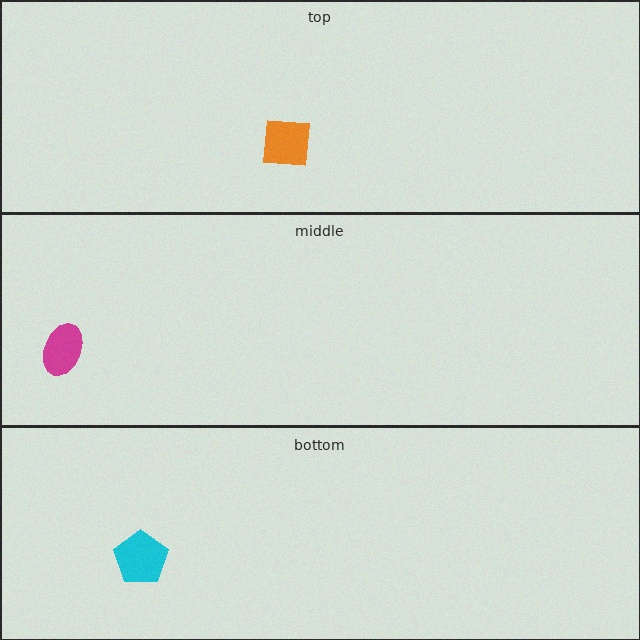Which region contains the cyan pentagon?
The bottom region.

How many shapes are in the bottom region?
1.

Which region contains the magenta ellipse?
The middle region.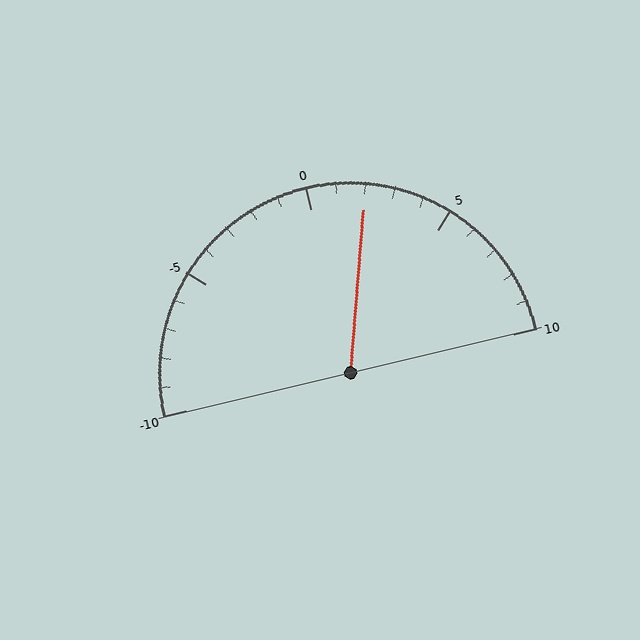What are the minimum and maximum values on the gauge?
The gauge ranges from -10 to 10.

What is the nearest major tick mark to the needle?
The nearest major tick mark is 0.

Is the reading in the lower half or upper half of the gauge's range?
The reading is in the upper half of the range (-10 to 10).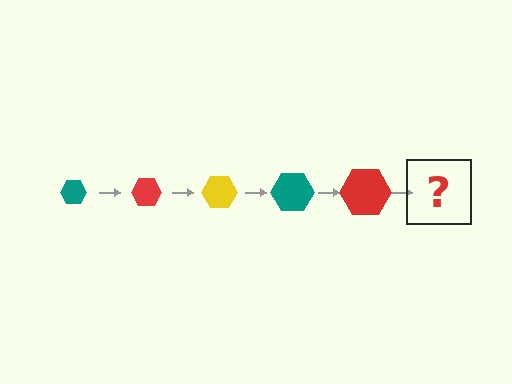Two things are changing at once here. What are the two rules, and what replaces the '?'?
The two rules are that the hexagon grows larger each step and the color cycles through teal, red, and yellow. The '?' should be a yellow hexagon, larger than the previous one.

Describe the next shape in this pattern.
It should be a yellow hexagon, larger than the previous one.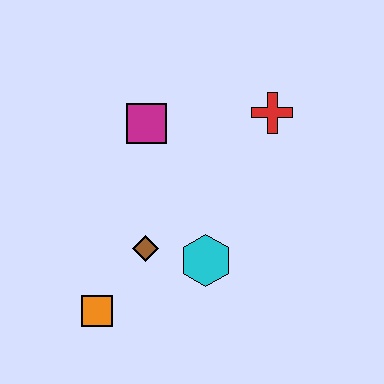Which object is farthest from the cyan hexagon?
The red cross is farthest from the cyan hexagon.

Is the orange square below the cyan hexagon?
Yes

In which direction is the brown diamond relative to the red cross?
The brown diamond is below the red cross.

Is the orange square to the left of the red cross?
Yes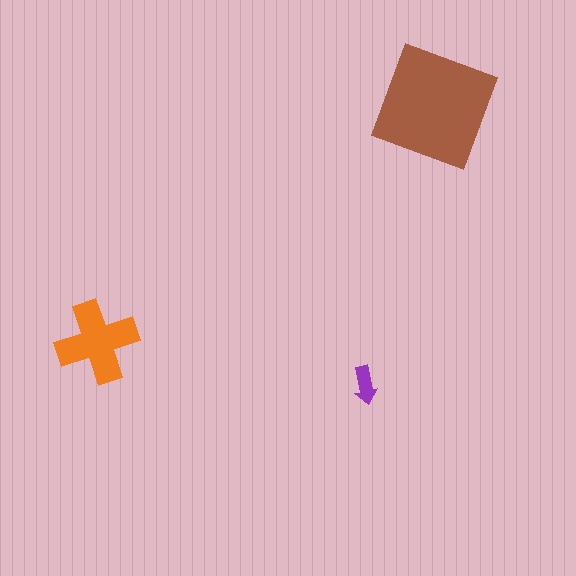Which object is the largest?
The brown square.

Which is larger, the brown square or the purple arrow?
The brown square.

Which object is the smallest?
The purple arrow.